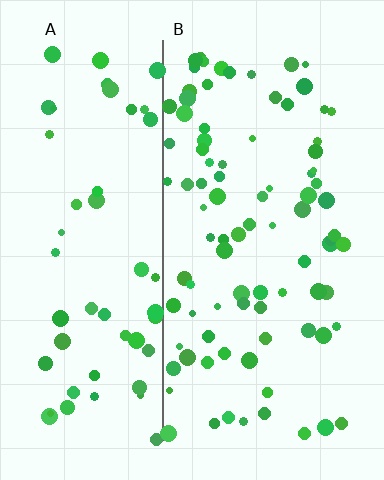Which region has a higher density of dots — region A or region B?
B (the right).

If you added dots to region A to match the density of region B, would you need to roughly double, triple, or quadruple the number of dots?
Approximately double.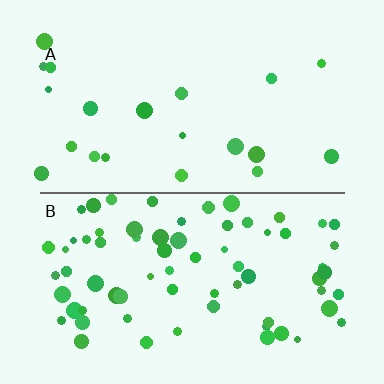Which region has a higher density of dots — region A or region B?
B (the bottom).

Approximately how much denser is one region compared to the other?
Approximately 3.4× — region B over region A.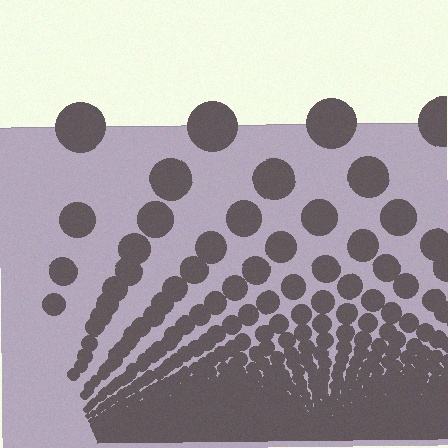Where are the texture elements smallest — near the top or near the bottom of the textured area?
Near the bottom.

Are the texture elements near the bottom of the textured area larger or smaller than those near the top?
Smaller. The gradient is inverted — elements near the bottom are smaller and denser.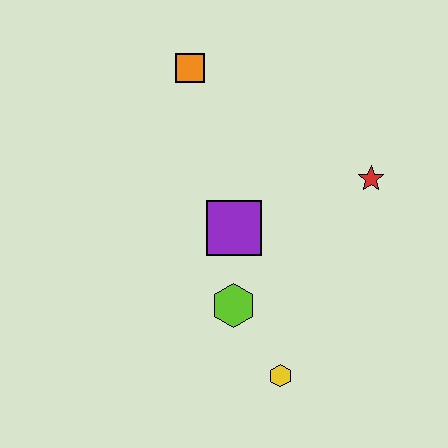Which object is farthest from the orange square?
The yellow hexagon is farthest from the orange square.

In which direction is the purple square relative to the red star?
The purple square is to the left of the red star.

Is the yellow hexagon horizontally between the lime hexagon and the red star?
Yes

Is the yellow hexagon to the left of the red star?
Yes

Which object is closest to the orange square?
The purple square is closest to the orange square.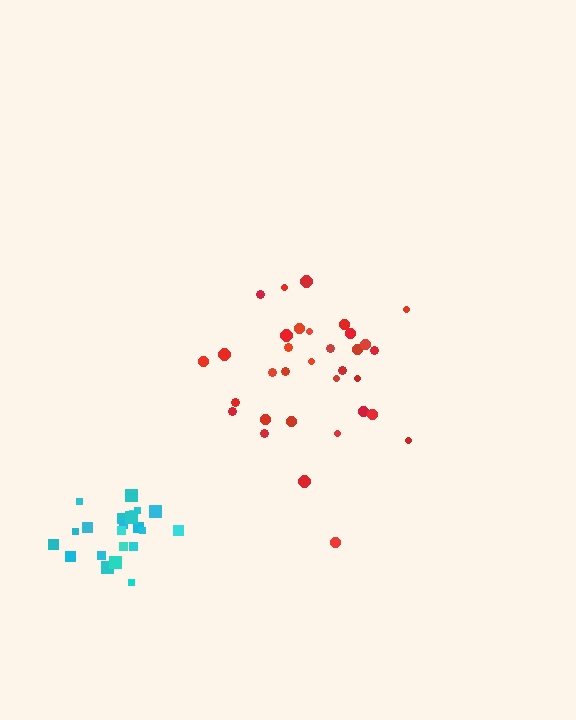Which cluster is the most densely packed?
Cyan.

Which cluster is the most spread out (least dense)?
Red.